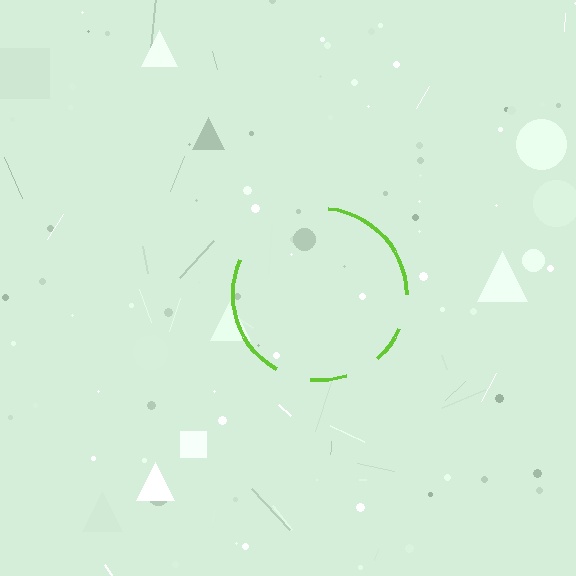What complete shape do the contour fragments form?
The contour fragments form a circle.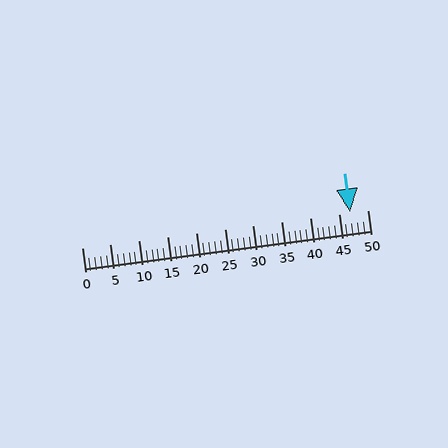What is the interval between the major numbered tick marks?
The major tick marks are spaced 5 units apart.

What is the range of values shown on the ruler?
The ruler shows values from 0 to 50.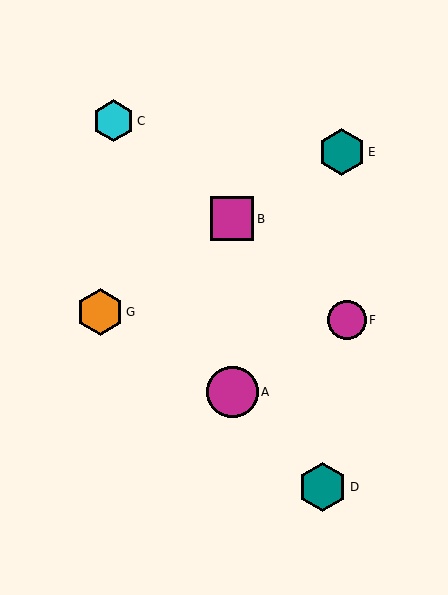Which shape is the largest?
The magenta circle (labeled A) is the largest.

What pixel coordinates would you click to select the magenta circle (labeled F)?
Click at (347, 320) to select the magenta circle F.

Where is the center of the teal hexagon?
The center of the teal hexagon is at (342, 152).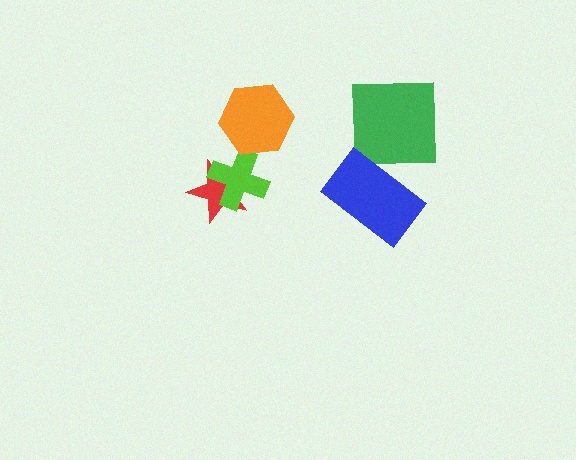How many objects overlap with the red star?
1 object overlaps with the red star.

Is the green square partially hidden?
Yes, it is partially covered by another shape.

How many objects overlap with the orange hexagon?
0 objects overlap with the orange hexagon.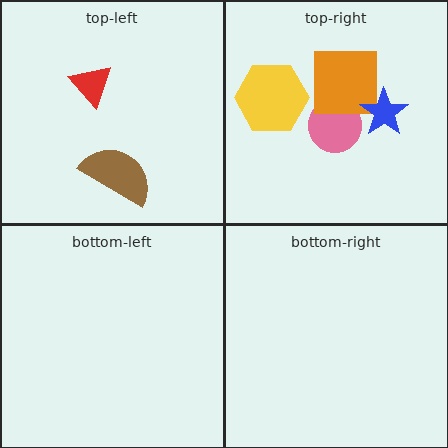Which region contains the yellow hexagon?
The top-right region.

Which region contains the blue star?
The top-right region.